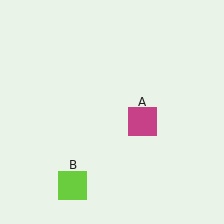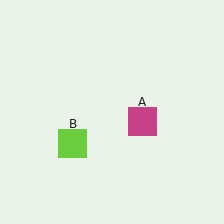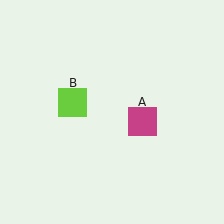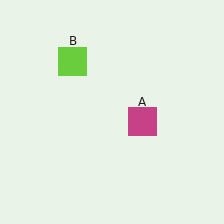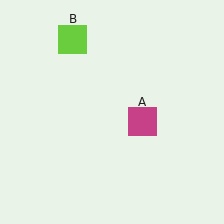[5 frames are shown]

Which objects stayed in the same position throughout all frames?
Magenta square (object A) remained stationary.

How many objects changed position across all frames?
1 object changed position: lime square (object B).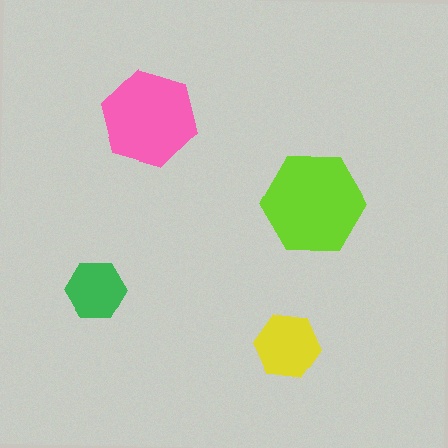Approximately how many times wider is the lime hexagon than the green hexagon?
About 1.5 times wider.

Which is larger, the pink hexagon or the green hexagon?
The pink one.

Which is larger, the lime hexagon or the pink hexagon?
The lime one.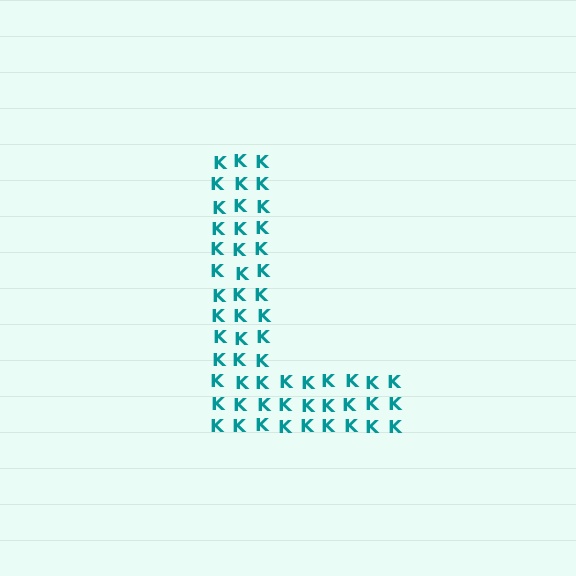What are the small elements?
The small elements are letter K's.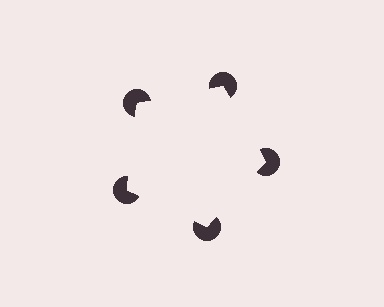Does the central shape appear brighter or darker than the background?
It typically appears slightly brighter than the background, even though no actual brightness change is drawn.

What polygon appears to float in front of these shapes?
An illusory pentagon — its edges are inferred from the aligned wedge cuts in the pac-man discs, not physically drawn.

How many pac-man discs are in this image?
There are 5 — one at each vertex of the illusory pentagon.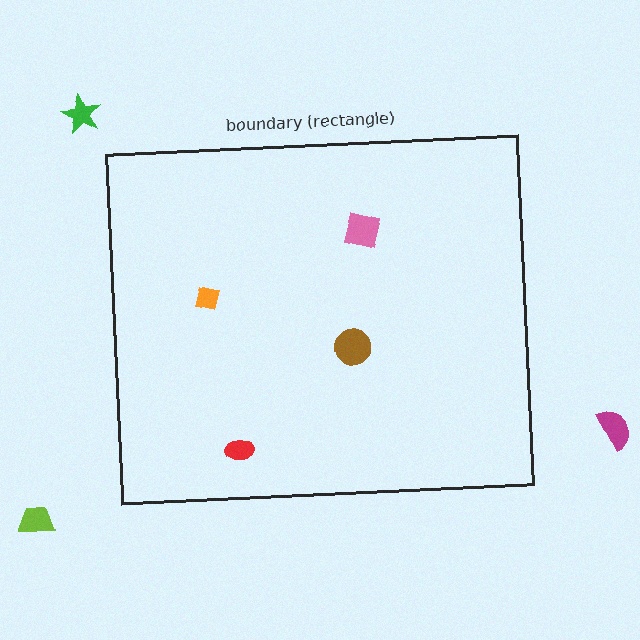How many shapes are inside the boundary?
4 inside, 3 outside.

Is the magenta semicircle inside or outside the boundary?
Outside.